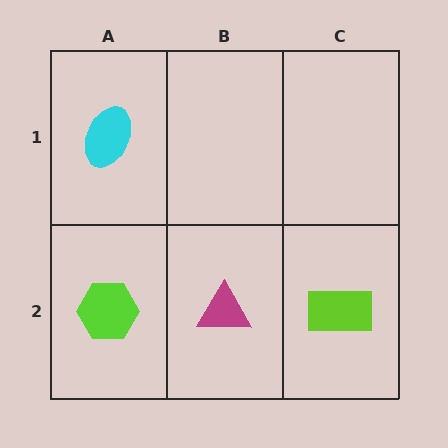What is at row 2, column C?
A lime rectangle.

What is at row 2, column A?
A lime hexagon.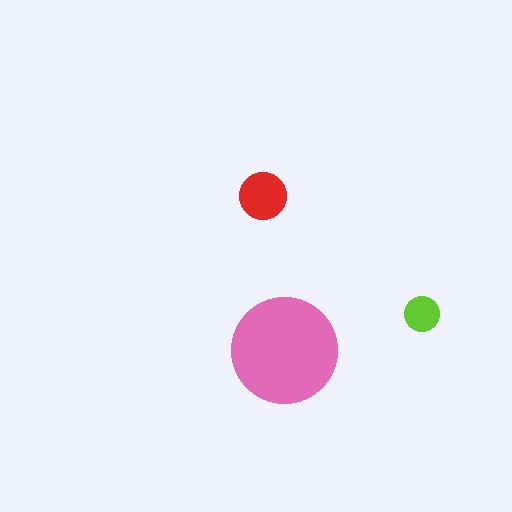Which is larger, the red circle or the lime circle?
The red one.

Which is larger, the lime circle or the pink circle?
The pink one.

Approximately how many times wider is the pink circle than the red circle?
About 2.5 times wider.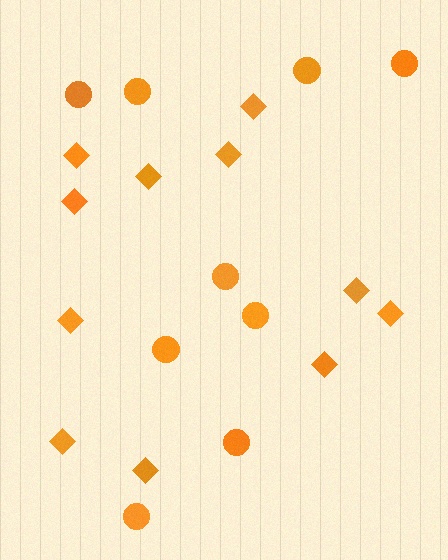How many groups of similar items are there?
There are 2 groups: one group of diamonds (11) and one group of circles (9).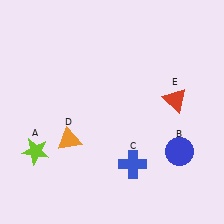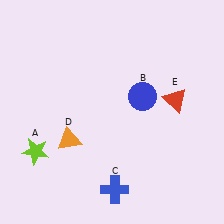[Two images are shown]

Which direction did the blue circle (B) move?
The blue circle (B) moved up.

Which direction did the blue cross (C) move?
The blue cross (C) moved down.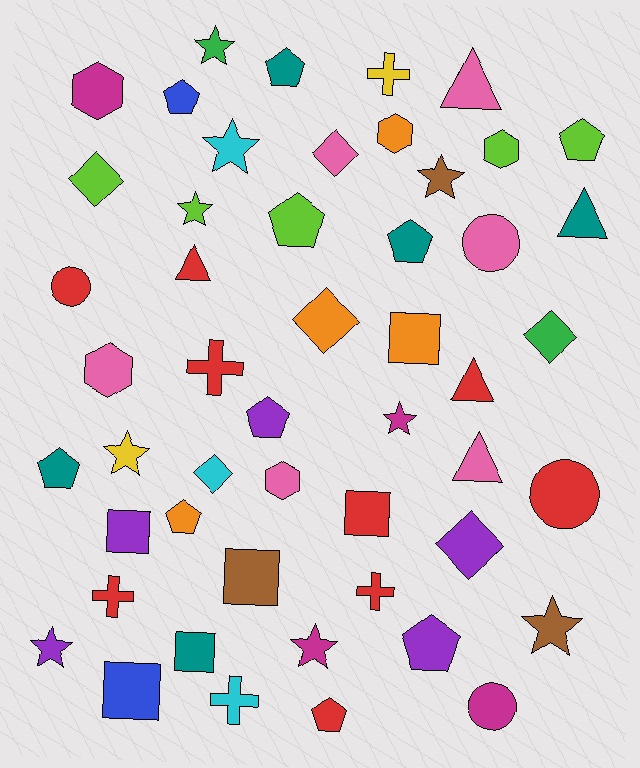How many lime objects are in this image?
There are 5 lime objects.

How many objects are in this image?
There are 50 objects.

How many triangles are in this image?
There are 5 triangles.